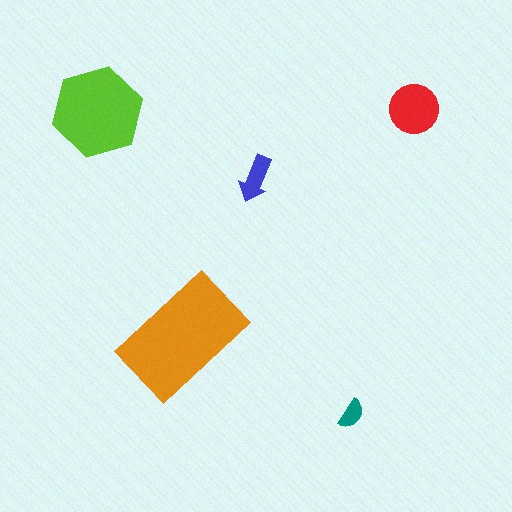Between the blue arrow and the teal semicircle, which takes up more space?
The blue arrow.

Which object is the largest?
The orange rectangle.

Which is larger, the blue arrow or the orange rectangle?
The orange rectangle.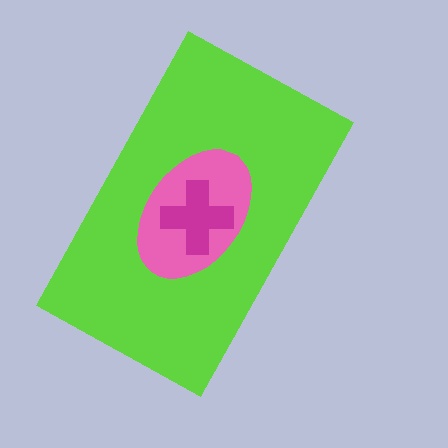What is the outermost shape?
The lime rectangle.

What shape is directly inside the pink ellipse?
The magenta cross.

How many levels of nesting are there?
3.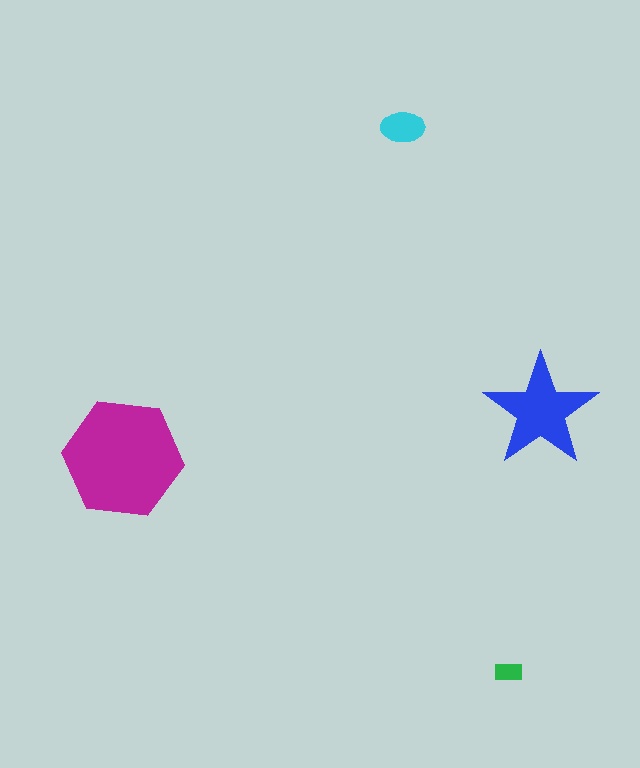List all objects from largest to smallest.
The magenta hexagon, the blue star, the cyan ellipse, the green rectangle.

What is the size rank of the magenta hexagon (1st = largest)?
1st.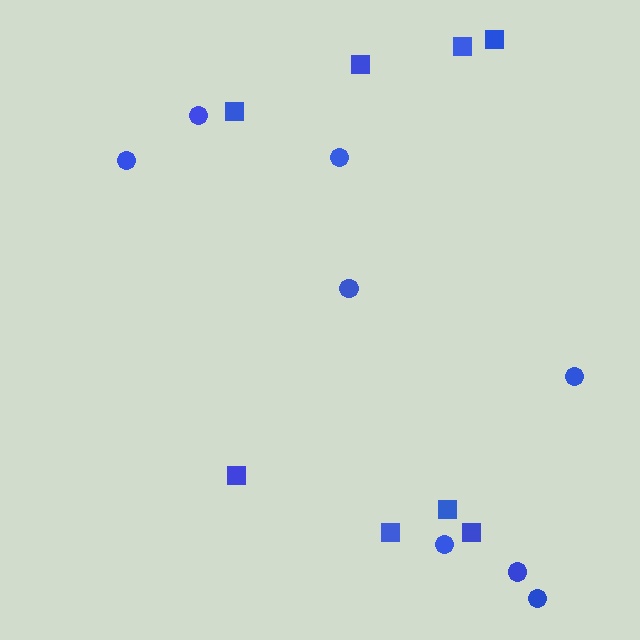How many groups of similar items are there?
There are 2 groups: one group of circles (8) and one group of squares (8).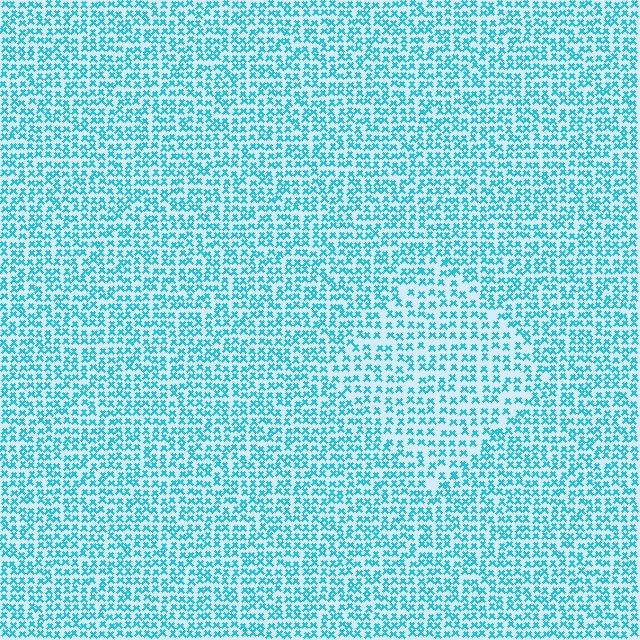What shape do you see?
I see a diamond.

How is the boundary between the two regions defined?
The boundary is defined by a change in element density (approximately 1.4x ratio). All elements are the same color, size, and shape.